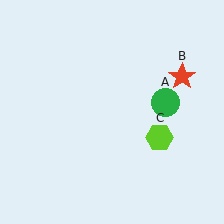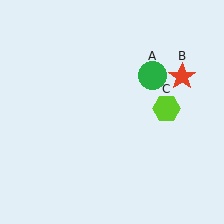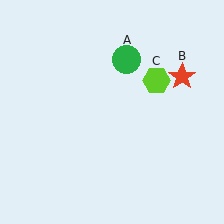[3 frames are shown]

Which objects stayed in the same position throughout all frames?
Red star (object B) remained stationary.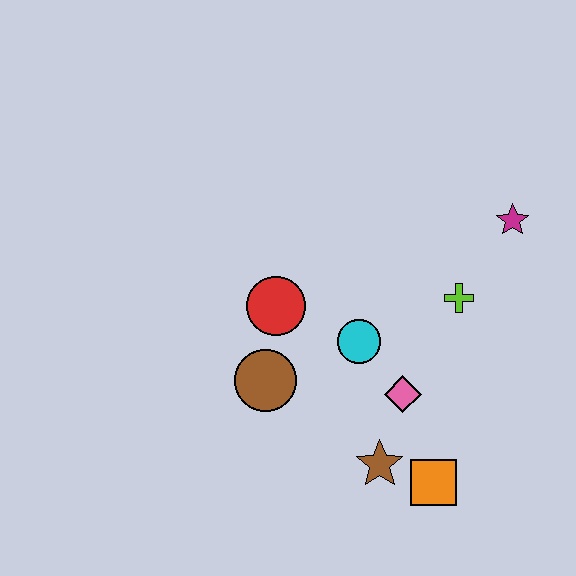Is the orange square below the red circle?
Yes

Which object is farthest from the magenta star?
The brown circle is farthest from the magenta star.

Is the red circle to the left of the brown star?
Yes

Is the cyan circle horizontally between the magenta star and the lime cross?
No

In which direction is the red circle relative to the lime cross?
The red circle is to the left of the lime cross.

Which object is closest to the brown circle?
The red circle is closest to the brown circle.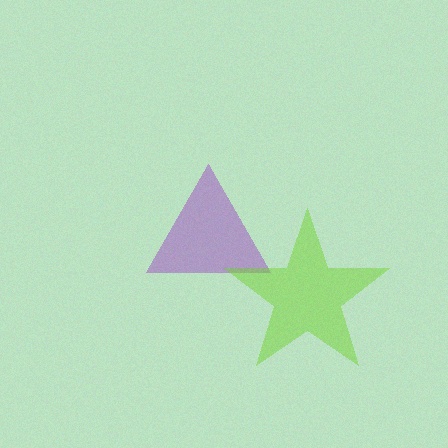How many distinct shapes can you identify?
There are 2 distinct shapes: a purple triangle, a lime star.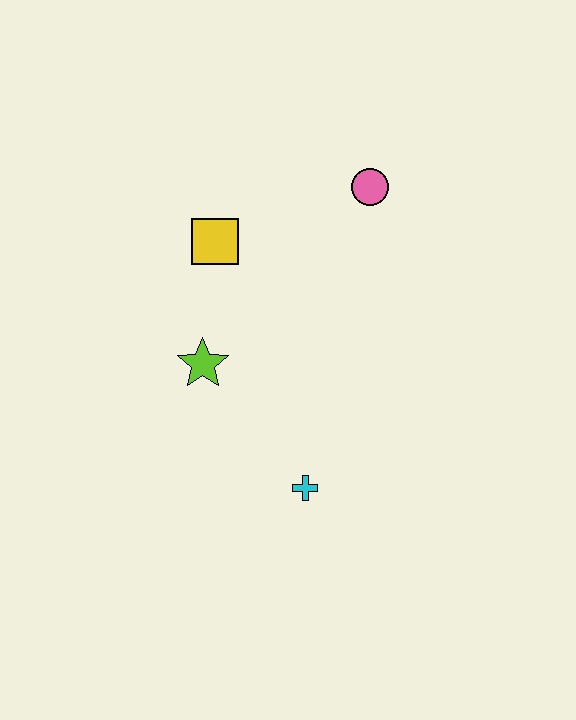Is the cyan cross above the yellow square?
No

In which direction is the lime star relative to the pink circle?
The lime star is below the pink circle.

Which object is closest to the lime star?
The yellow square is closest to the lime star.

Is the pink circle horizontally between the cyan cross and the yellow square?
No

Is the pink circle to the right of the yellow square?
Yes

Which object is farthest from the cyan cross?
The pink circle is farthest from the cyan cross.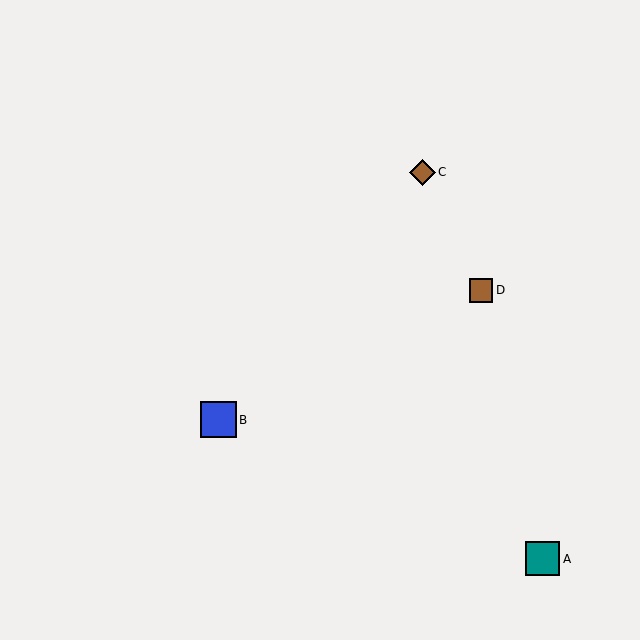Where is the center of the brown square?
The center of the brown square is at (481, 290).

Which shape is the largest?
The blue square (labeled B) is the largest.